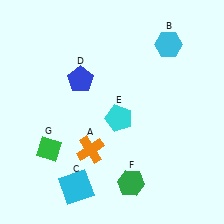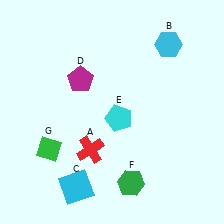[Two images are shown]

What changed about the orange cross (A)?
In Image 1, A is orange. In Image 2, it changed to red.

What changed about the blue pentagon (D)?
In Image 1, D is blue. In Image 2, it changed to magenta.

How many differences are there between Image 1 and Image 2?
There are 2 differences between the two images.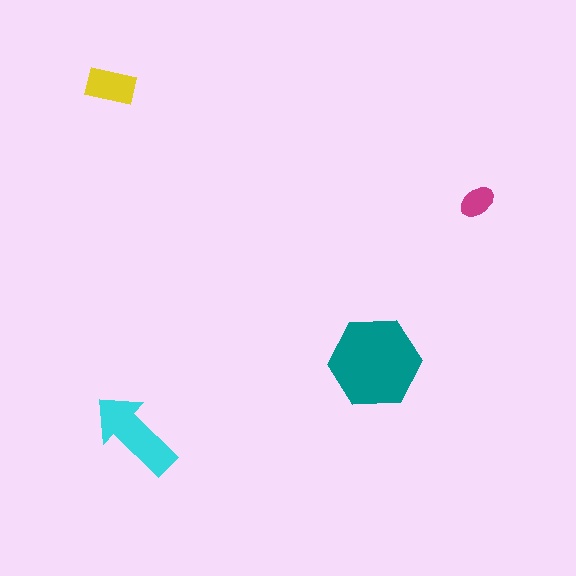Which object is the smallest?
The magenta ellipse.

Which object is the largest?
The teal hexagon.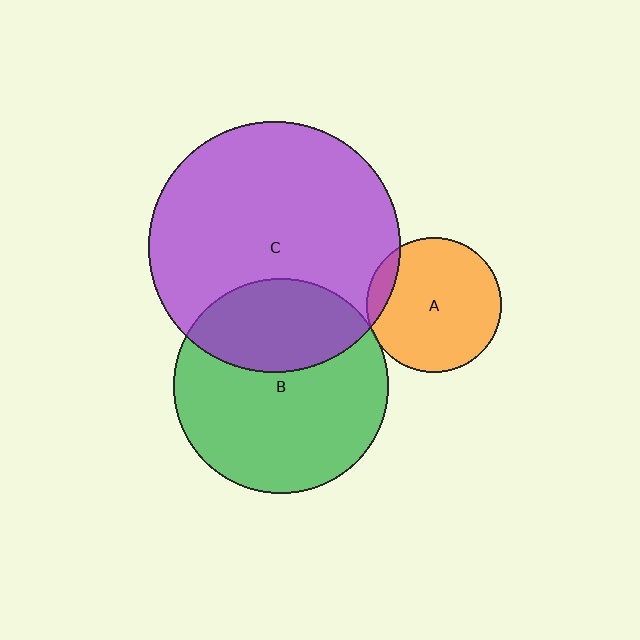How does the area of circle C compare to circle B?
Approximately 1.4 times.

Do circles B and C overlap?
Yes.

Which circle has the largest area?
Circle C (purple).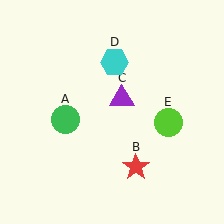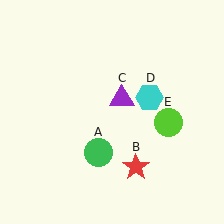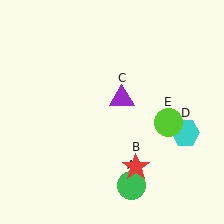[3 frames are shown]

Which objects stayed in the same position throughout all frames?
Red star (object B) and purple triangle (object C) and lime circle (object E) remained stationary.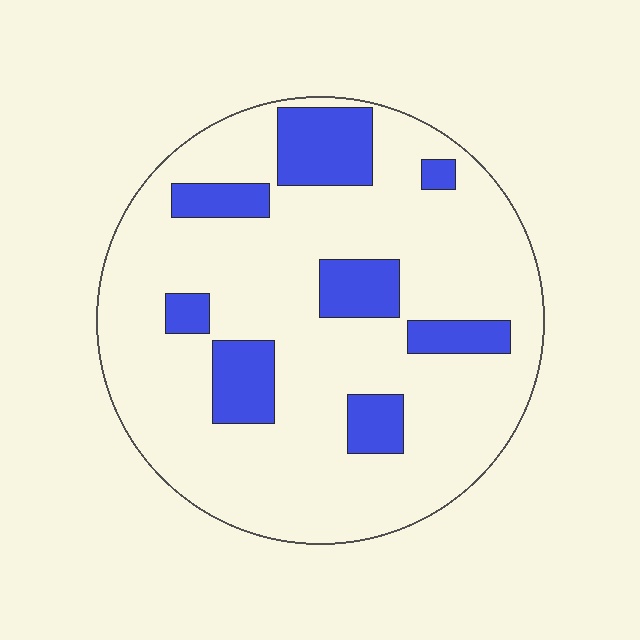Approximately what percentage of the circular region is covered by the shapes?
Approximately 20%.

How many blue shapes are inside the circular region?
8.